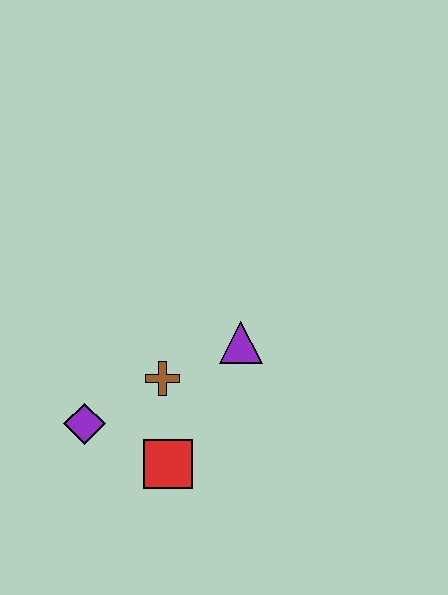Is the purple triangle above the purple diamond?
Yes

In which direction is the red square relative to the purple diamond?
The red square is to the right of the purple diamond.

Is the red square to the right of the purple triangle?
No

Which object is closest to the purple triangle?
The brown cross is closest to the purple triangle.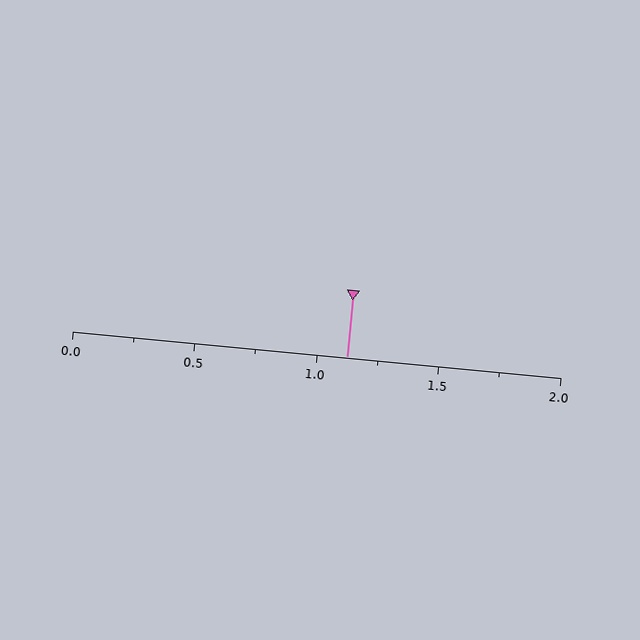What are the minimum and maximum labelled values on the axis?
The axis runs from 0.0 to 2.0.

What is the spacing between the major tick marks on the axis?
The major ticks are spaced 0.5 apart.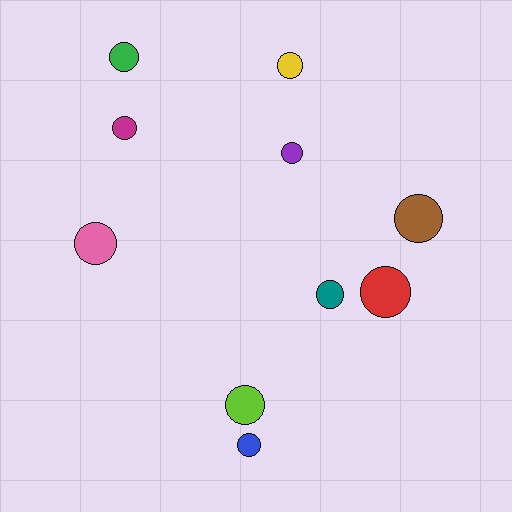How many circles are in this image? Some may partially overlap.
There are 10 circles.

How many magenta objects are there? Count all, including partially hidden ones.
There is 1 magenta object.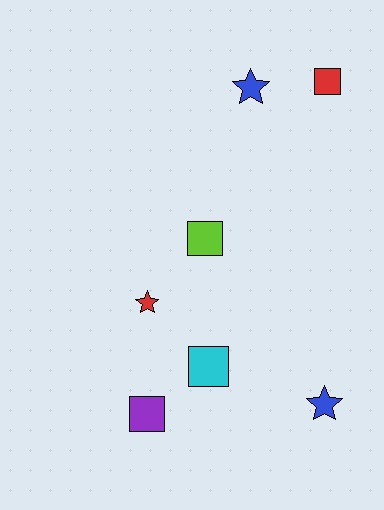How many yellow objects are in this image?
There are no yellow objects.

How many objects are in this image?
There are 7 objects.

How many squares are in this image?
There are 4 squares.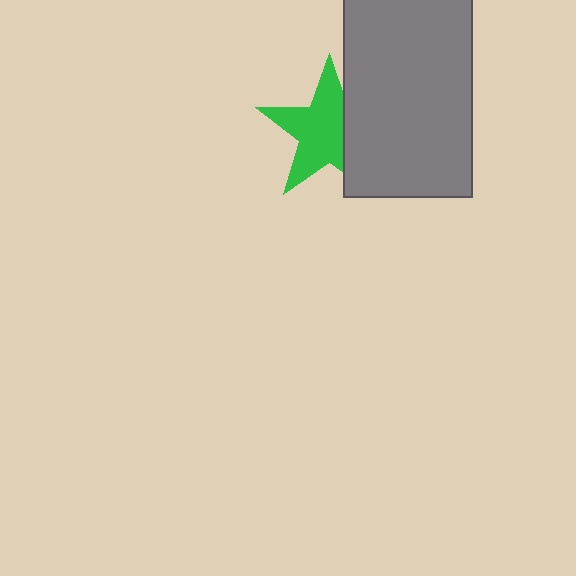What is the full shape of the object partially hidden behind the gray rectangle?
The partially hidden object is a green star.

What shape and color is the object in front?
The object in front is a gray rectangle.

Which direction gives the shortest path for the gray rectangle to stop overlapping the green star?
Moving right gives the shortest separation.